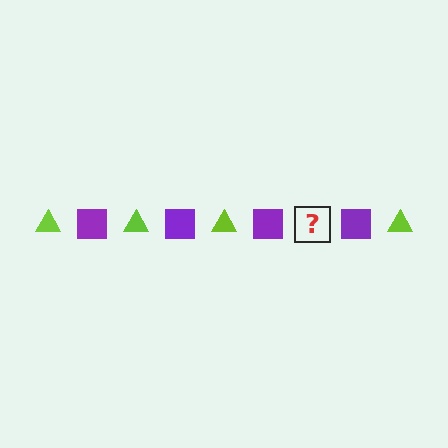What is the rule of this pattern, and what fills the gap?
The rule is that the pattern alternates between lime triangle and purple square. The gap should be filled with a lime triangle.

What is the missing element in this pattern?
The missing element is a lime triangle.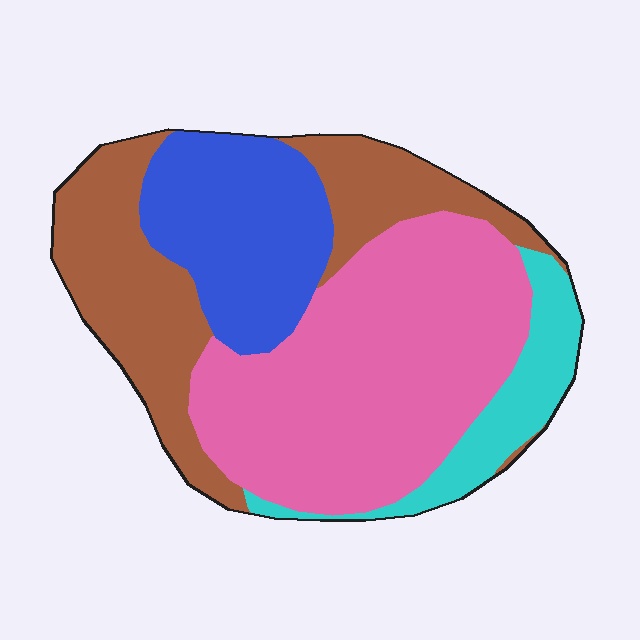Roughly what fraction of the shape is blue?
Blue takes up less than a quarter of the shape.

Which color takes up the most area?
Pink, at roughly 40%.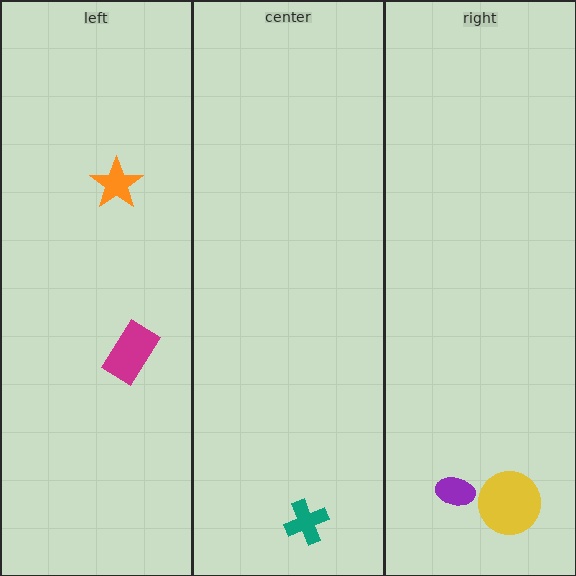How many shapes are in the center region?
1.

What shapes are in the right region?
The yellow circle, the purple ellipse.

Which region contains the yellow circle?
The right region.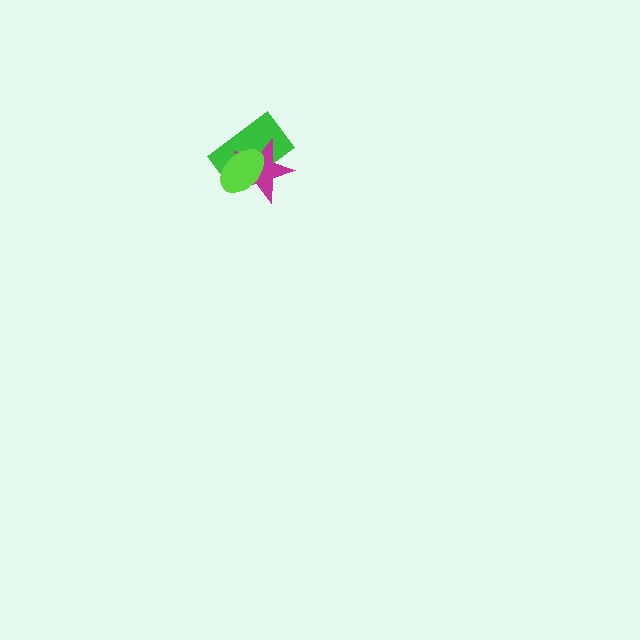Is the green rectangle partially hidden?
Yes, it is partially covered by another shape.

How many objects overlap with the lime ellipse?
2 objects overlap with the lime ellipse.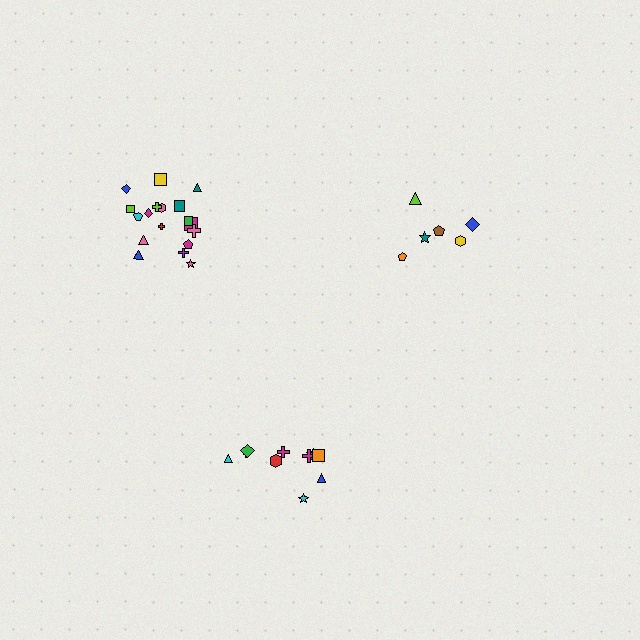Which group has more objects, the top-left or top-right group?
The top-left group.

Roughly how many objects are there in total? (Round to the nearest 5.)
Roughly 35 objects in total.